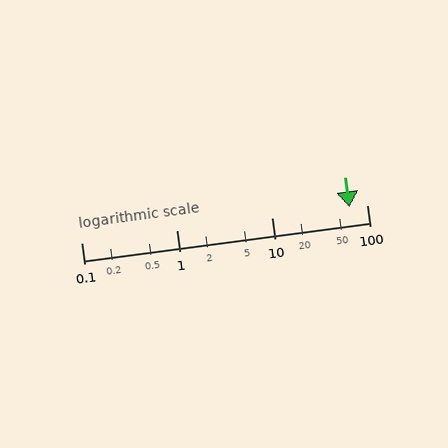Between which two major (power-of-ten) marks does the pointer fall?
The pointer is between 10 and 100.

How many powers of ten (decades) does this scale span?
The scale spans 3 decades, from 0.1 to 100.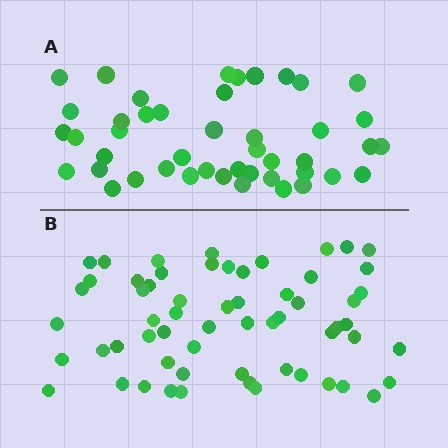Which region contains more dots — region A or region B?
Region B (the bottom region) has more dots.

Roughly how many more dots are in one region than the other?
Region B has approximately 15 more dots than region A.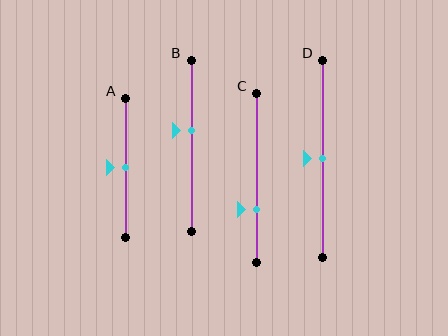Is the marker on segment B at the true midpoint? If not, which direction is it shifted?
No, the marker on segment B is shifted upward by about 9% of the segment length.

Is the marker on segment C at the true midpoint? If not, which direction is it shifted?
No, the marker on segment C is shifted downward by about 18% of the segment length.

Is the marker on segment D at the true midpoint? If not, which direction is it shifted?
Yes, the marker on segment D is at the true midpoint.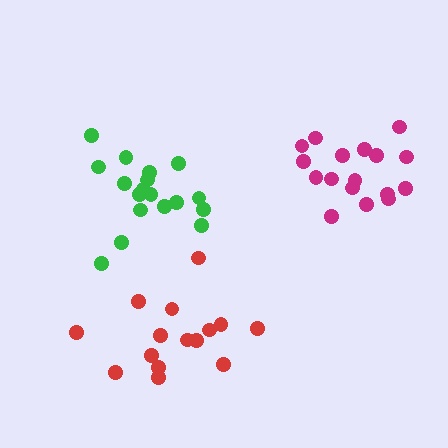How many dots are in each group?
Group 1: 18 dots, Group 2: 17 dots, Group 3: 15 dots (50 total).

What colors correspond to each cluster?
The clusters are colored: green, magenta, red.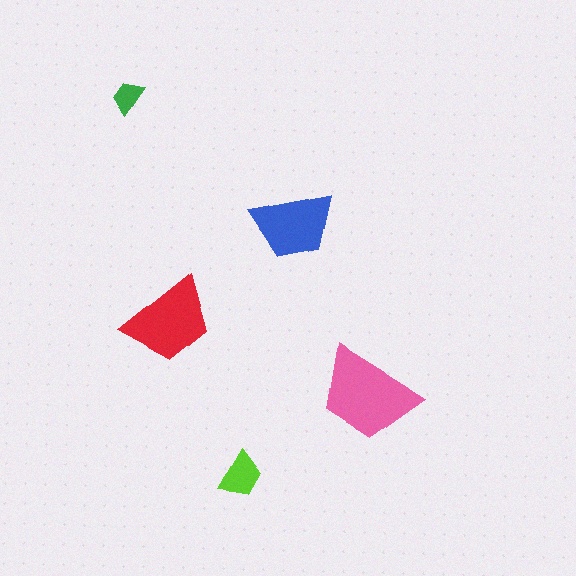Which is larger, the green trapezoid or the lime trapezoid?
The lime one.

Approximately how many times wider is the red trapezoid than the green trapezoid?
About 2.5 times wider.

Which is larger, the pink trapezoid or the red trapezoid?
The pink one.